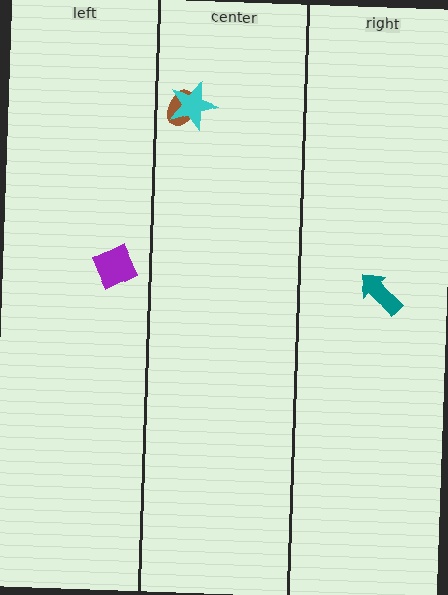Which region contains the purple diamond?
The left region.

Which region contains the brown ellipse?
The center region.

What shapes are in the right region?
The teal arrow.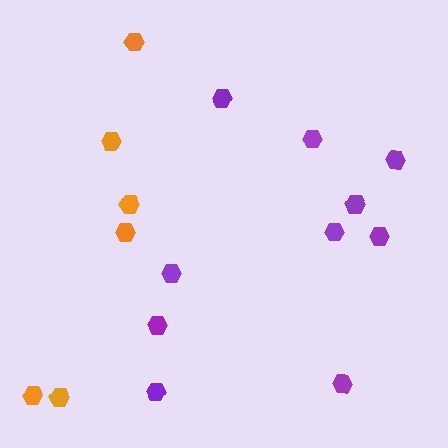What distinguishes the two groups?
There are 2 groups: one group of orange hexagons (6) and one group of purple hexagons (10).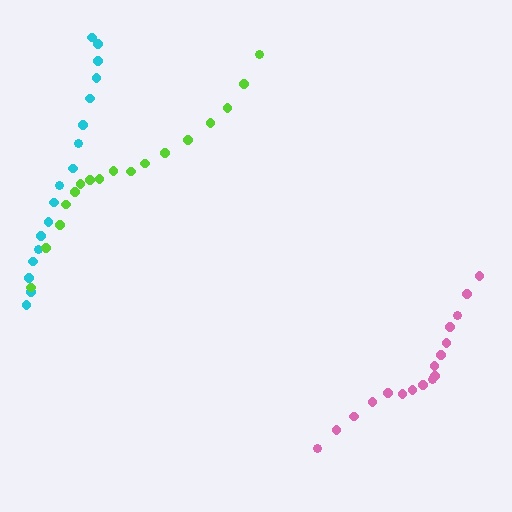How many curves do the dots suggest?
There are 3 distinct paths.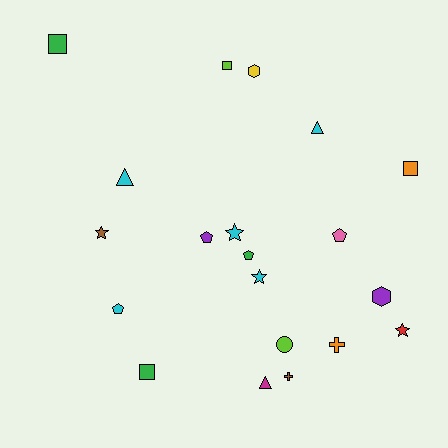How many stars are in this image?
There are 4 stars.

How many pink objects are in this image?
There is 1 pink object.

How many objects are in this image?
There are 20 objects.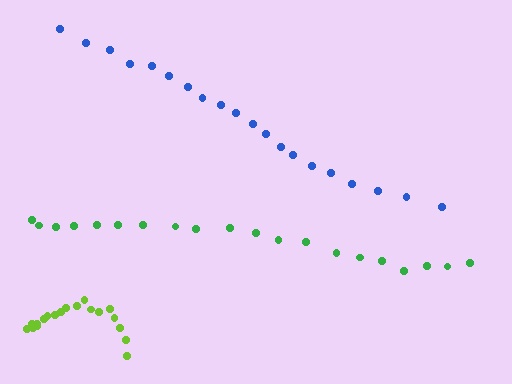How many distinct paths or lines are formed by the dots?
There are 3 distinct paths.